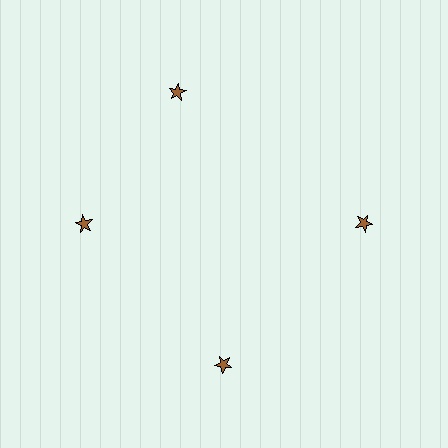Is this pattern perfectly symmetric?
No. The 4 brown stars are arranged in a ring, but one element near the 12 o'clock position is rotated out of alignment along the ring, breaking the 4-fold rotational symmetry.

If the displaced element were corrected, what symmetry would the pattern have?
It would have 4-fold rotational symmetry — the pattern would map onto itself every 90 degrees.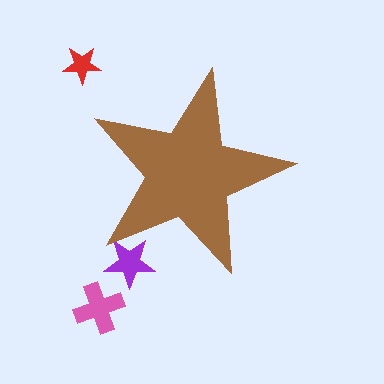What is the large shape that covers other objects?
A brown star.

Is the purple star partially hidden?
Yes, the purple star is partially hidden behind the brown star.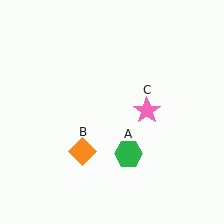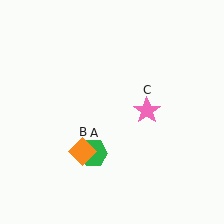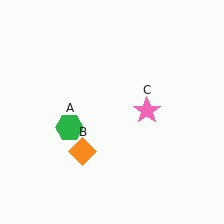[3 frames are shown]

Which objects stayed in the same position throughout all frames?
Orange diamond (object B) and pink star (object C) remained stationary.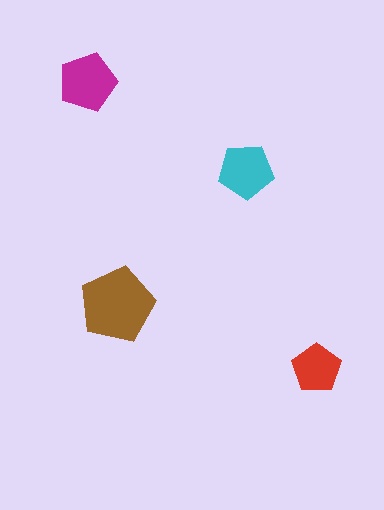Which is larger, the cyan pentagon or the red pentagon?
The cyan one.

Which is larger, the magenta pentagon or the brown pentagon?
The brown one.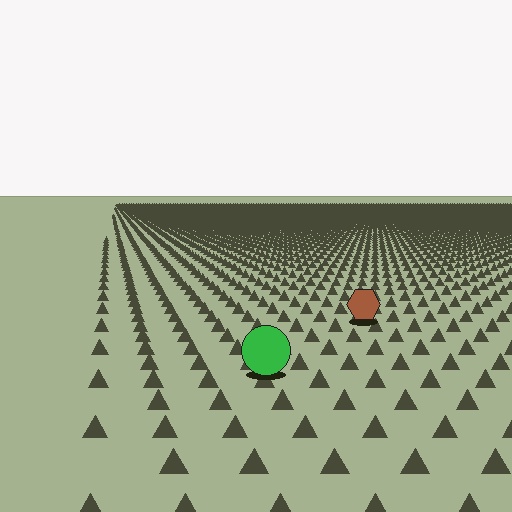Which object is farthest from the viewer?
The brown hexagon is farthest from the viewer. It appears smaller and the ground texture around it is denser.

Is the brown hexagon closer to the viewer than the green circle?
No. The green circle is closer — you can tell from the texture gradient: the ground texture is coarser near it.